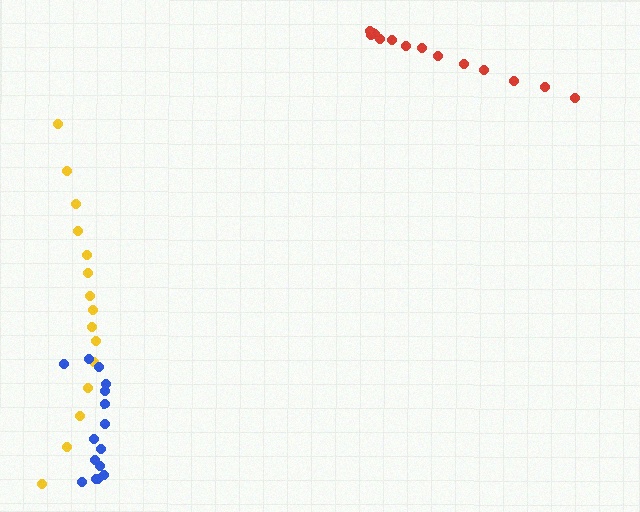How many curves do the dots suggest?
There are 3 distinct paths.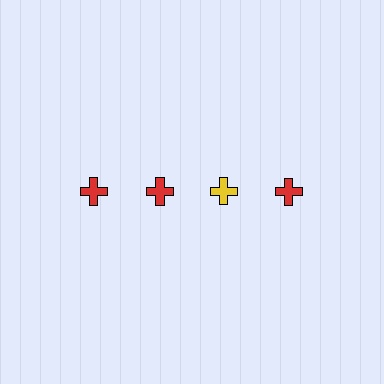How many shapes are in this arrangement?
There are 4 shapes arranged in a grid pattern.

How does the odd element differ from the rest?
It has a different color: yellow instead of red.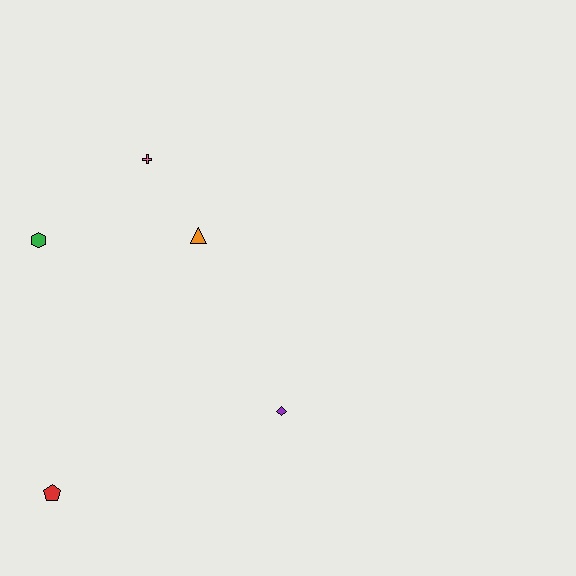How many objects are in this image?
There are 5 objects.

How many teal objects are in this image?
There are no teal objects.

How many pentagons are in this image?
There is 1 pentagon.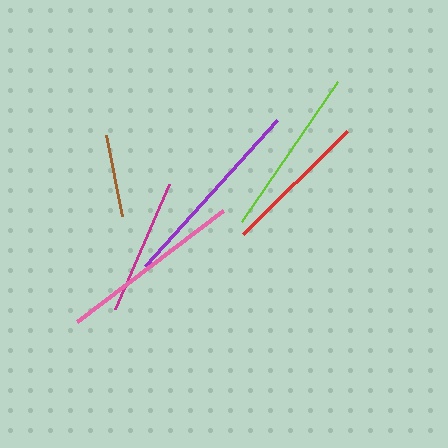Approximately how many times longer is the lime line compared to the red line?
The lime line is approximately 1.2 times the length of the red line.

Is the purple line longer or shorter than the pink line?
The purple line is longer than the pink line.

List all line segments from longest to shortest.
From longest to shortest: purple, pink, lime, red, magenta, brown.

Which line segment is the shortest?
The brown line is the shortest at approximately 83 pixels.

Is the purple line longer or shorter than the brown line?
The purple line is longer than the brown line.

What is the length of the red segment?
The red segment is approximately 146 pixels long.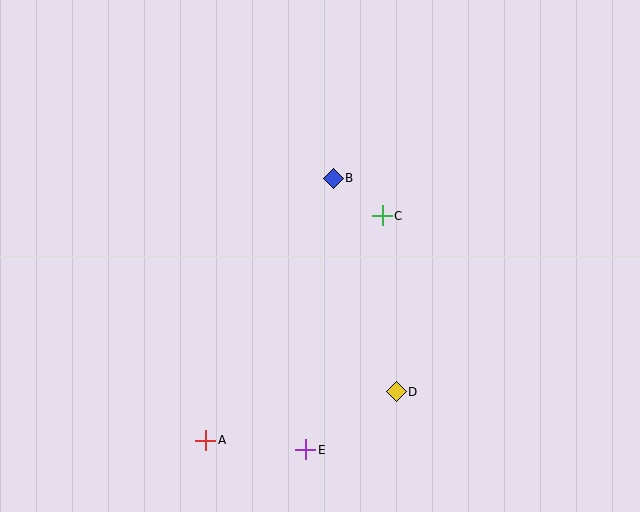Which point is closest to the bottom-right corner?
Point D is closest to the bottom-right corner.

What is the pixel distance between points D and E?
The distance between D and E is 108 pixels.